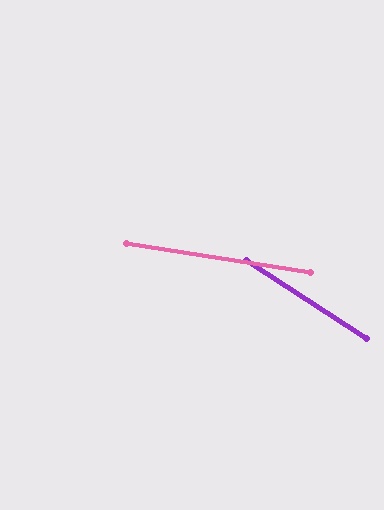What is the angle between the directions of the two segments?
Approximately 24 degrees.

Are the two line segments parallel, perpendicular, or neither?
Neither parallel nor perpendicular — they differ by about 24°.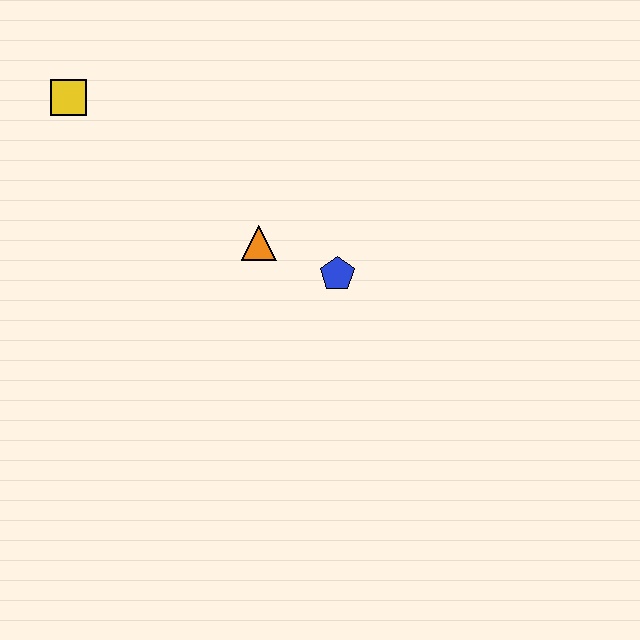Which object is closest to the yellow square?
The orange triangle is closest to the yellow square.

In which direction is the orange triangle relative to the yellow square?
The orange triangle is to the right of the yellow square.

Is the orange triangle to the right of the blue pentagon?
No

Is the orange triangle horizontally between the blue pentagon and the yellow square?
Yes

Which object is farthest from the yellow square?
The blue pentagon is farthest from the yellow square.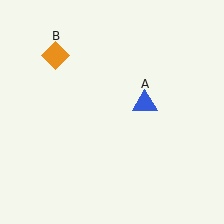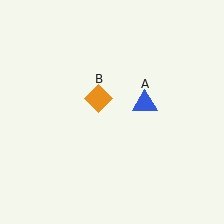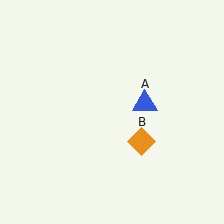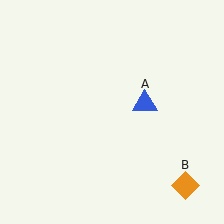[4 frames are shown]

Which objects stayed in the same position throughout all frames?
Blue triangle (object A) remained stationary.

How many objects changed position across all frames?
1 object changed position: orange diamond (object B).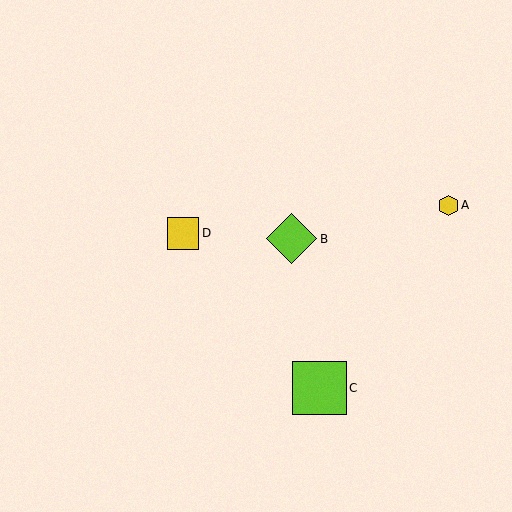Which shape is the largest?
The lime square (labeled C) is the largest.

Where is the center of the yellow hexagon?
The center of the yellow hexagon is at (448, 205).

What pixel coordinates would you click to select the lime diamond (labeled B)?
Click at (292, 239) to select the lime diamond B.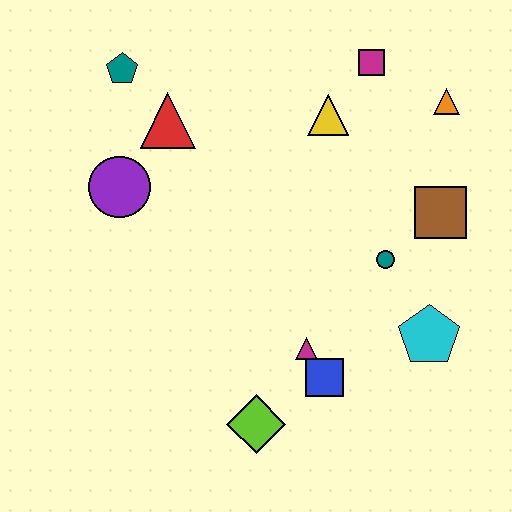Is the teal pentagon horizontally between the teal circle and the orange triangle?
No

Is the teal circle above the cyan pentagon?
Yes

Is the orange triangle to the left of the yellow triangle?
No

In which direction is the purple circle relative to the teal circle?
The purple circle is to the left of the teal circle.